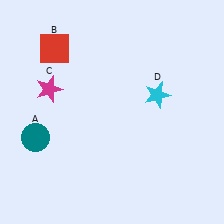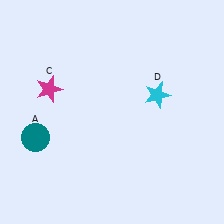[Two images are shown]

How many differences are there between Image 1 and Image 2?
There is 1 difference between the two images.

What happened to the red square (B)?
The red square (B) was removed in Image 2. It was in the top-left area of Image 1.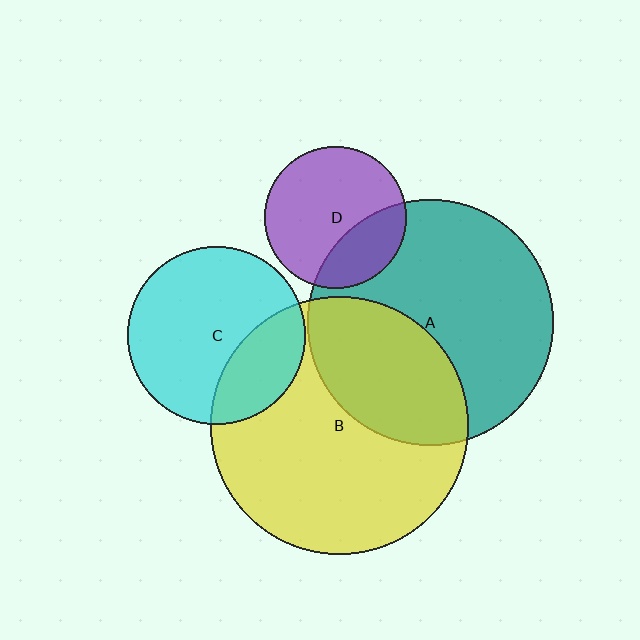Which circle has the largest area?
Circle B (yellow).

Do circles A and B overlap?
Yes.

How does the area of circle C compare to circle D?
Approximately 1.6 times.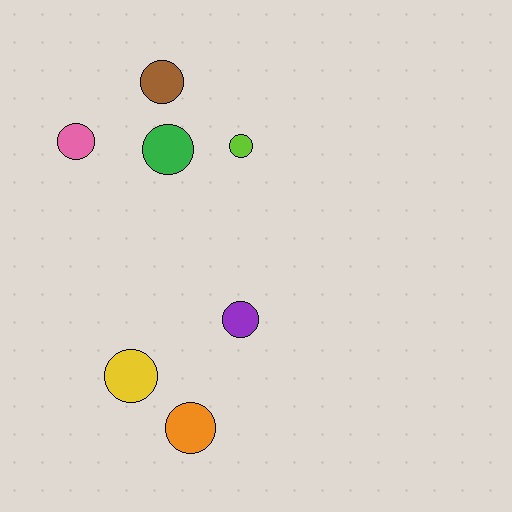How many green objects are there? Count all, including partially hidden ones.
There is 1 green object.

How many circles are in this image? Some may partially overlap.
There are 7 circles.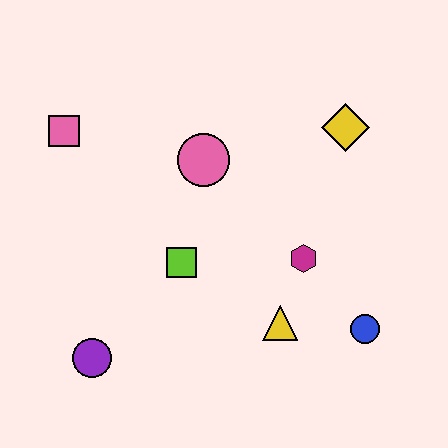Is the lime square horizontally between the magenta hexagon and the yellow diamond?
No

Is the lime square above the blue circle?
Yes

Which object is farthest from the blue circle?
The pink square is farthest from the blue circle.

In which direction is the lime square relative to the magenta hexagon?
The lime square is to the left of the magenta hexagon.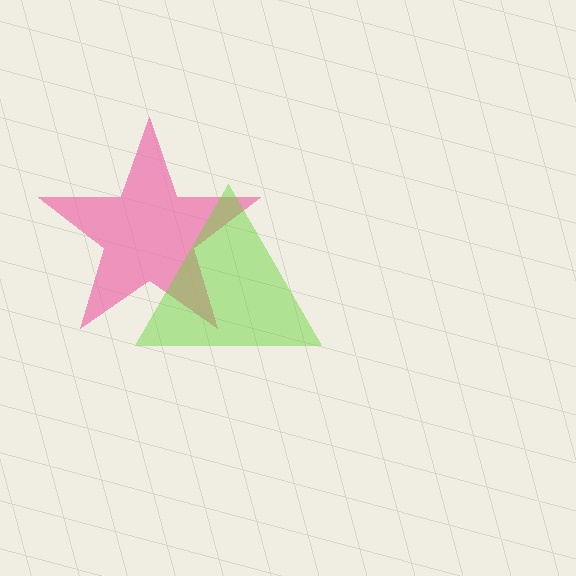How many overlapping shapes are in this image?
There are 2 overlapping shapes in the image.